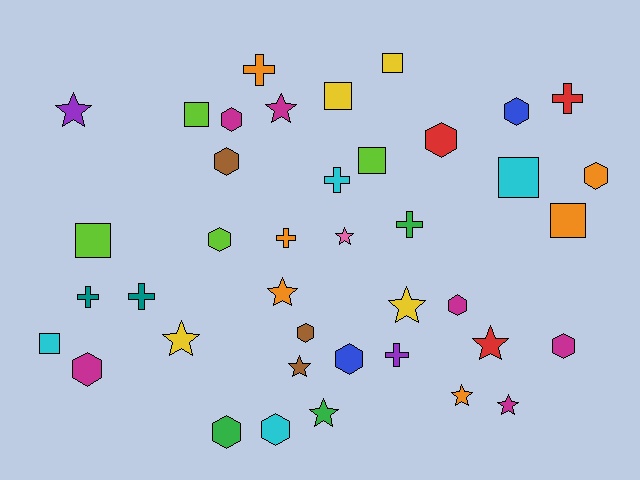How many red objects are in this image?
There are 3 red objects.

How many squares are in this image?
There are 8 squares.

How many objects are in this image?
There are 40 objects.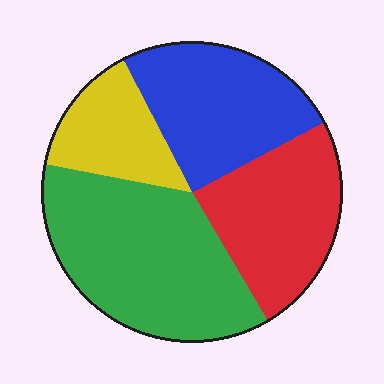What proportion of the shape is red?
Red covers 24% of the shape.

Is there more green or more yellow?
Green.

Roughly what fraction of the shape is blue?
Blue takes up between a sixth and a third of the shape.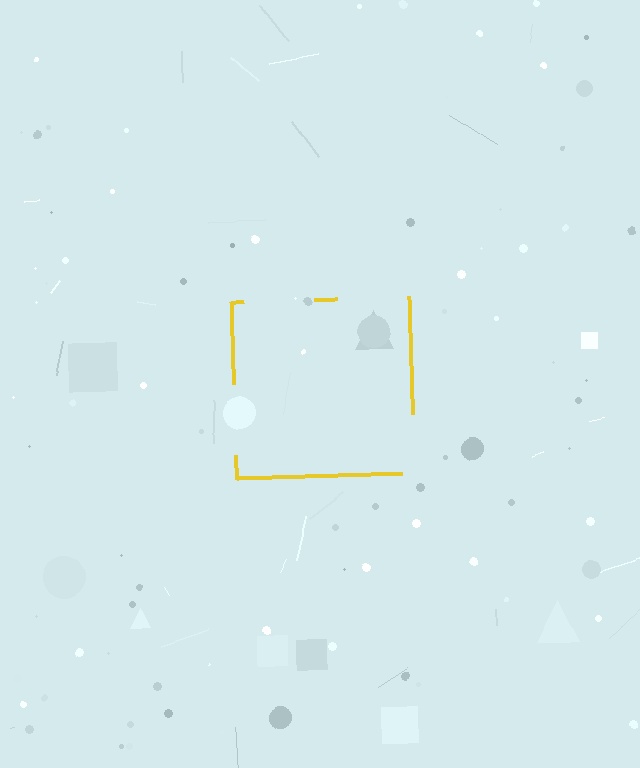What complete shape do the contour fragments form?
The contour fragments form a square.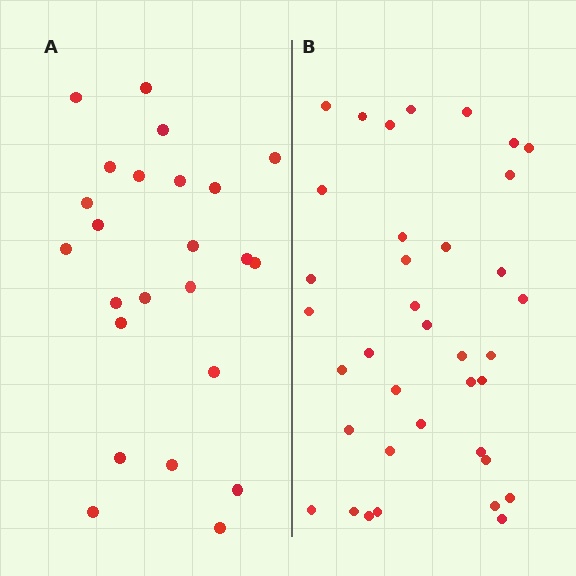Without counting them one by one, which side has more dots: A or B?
Region B (the right region) has more dots.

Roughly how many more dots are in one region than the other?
Region B has approximately 15 more dots than region A.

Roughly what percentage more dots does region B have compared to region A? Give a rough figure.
About 55% more.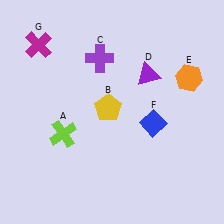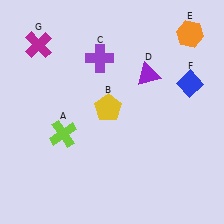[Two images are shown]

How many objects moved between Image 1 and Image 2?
2 objects moved between the two images.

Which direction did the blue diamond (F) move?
The blue diamond (F) moved up.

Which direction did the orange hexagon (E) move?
The orange hexagon (E) moved up.